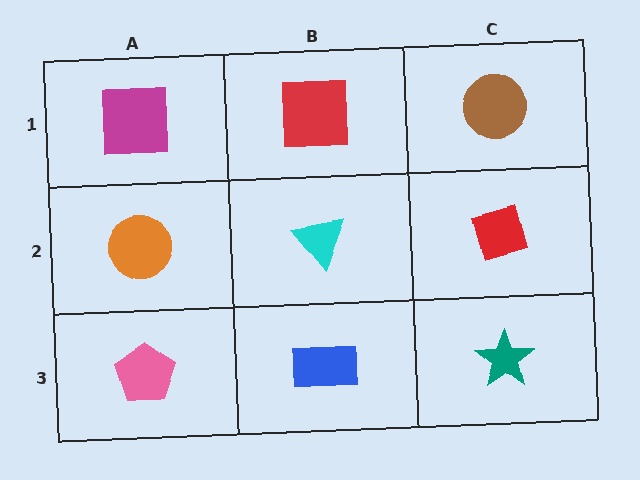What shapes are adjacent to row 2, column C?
A brown circle (row 1, column C), a teal star (row 3, column C), a cyan triangle (row 2, column B).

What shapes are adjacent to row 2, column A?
A magenta square (row 1, column A), a pink pentagon (row 3, column A), a cyan triangle (row 2, column B).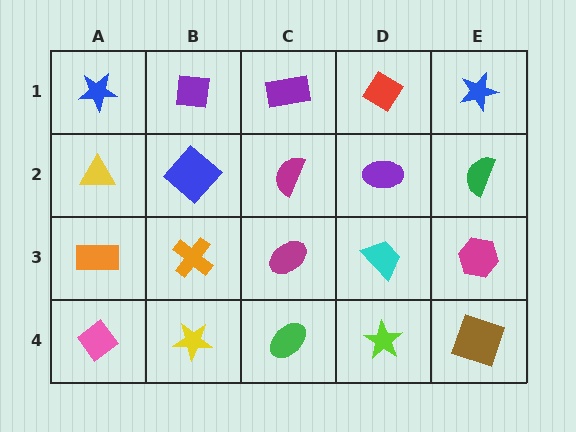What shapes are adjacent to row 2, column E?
A blue star (row 1, column E), a magenta hexagon (row 3, column E), a purple ellipse (row 2, column D).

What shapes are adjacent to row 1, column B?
A blue diamond (row 2, column B), a blue star (row 1, column A), a purple rectangle (row 1, column C).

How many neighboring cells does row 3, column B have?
4.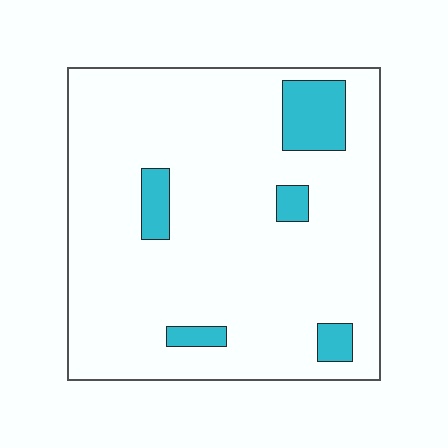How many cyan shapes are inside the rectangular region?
5.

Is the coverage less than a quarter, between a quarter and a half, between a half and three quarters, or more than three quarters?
Less than a quarter.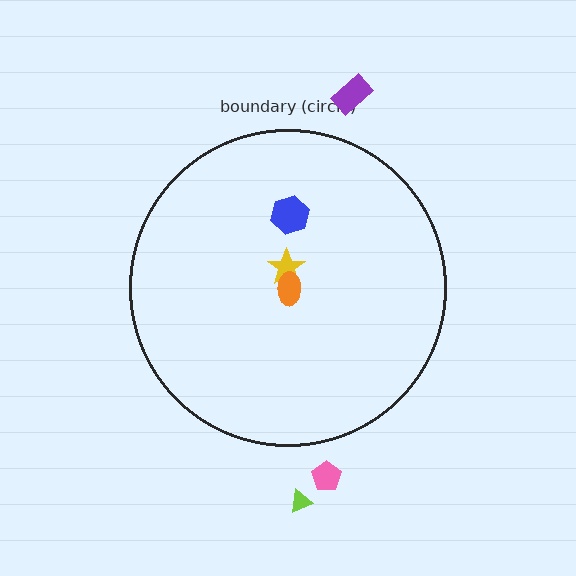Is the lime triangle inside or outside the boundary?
Outside.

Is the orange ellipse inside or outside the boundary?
Inside.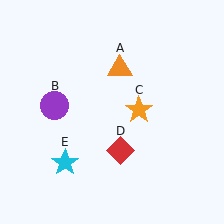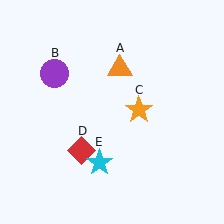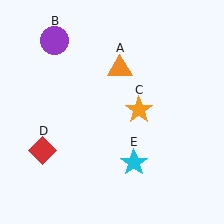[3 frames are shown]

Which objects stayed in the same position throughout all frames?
Orange triangle (object A) and orange star (object C) remained stationary.